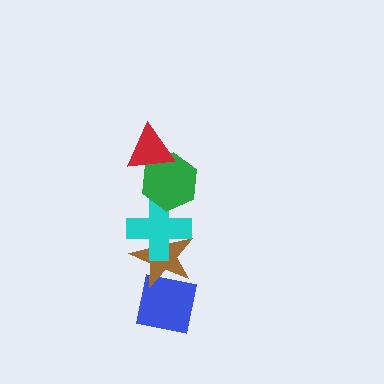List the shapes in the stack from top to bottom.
From top to bottom: the red triangle, the green hexagon, the cyan cross, the brown star, the blue square.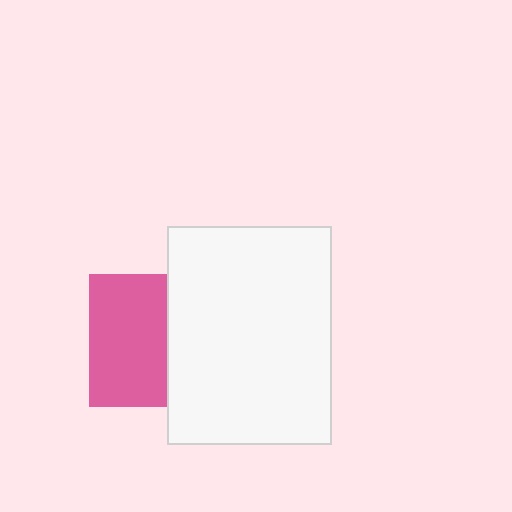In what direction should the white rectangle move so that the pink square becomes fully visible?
The white rectangle should move right. That is the shortest direction to clear the overlap and leave the pink square fully visible.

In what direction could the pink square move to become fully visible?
The pink square could move left. That would shift it out from behind the white rectangle entirely.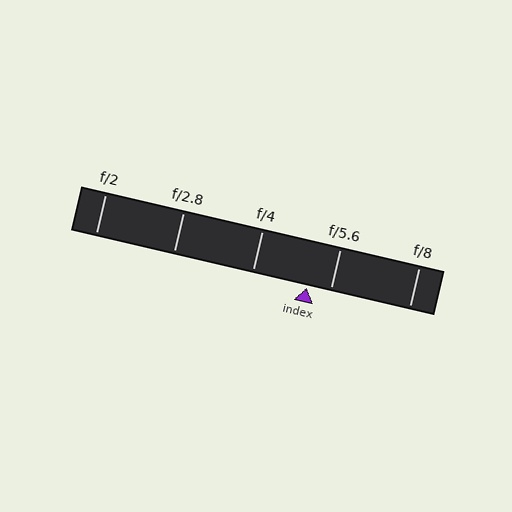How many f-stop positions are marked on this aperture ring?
There are 5 f-stop positions marked.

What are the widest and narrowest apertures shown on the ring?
The widest aperture shown is f/2 and the narrowest is f/8.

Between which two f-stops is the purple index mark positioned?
The index mark is between f/4 and f/5.6.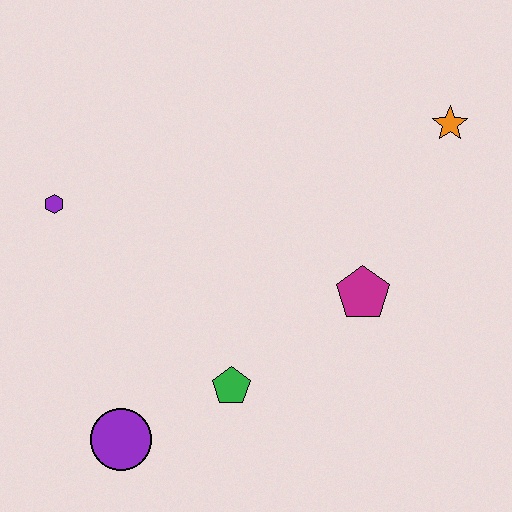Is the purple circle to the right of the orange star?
No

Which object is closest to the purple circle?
The green pentagon is closest to the purple circle.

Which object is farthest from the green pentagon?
The orange star is farthest from the green pentagon.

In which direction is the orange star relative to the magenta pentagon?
The orange star is above the magenta pentagon.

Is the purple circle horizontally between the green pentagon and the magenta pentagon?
No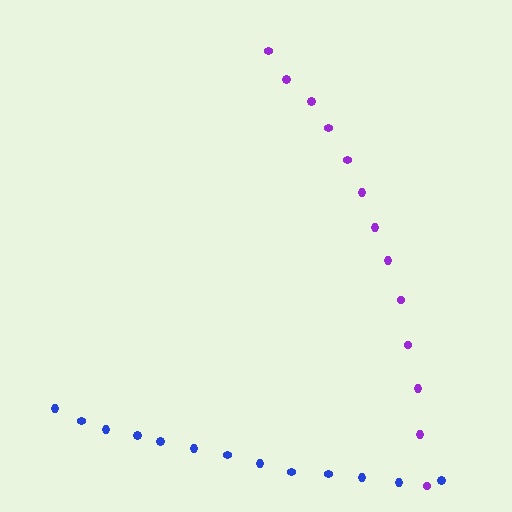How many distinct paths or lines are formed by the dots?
There are 2 distinct paths.